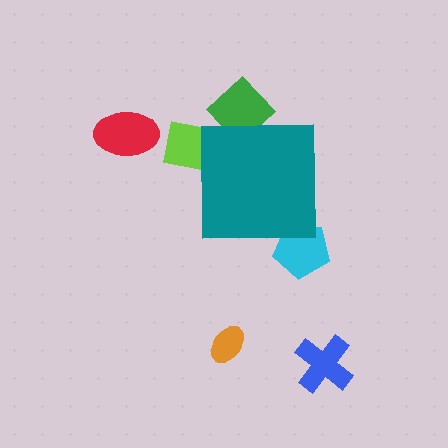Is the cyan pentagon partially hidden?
Yes, the cyan pentagon is partially hidden behind the teal square.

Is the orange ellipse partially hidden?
No, the orange ellipse is fully visible.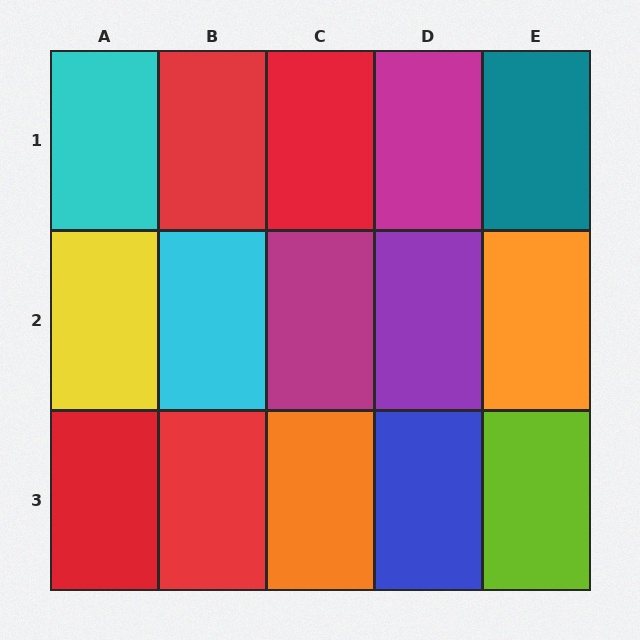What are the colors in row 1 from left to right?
Cyan, red, red, magenta, teal.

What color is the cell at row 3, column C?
Orange.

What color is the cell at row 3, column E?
Lime.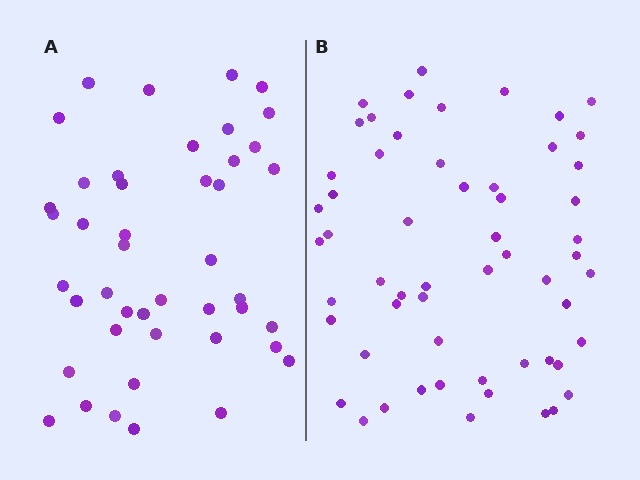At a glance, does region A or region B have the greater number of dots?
Region B (the right region) has more dots.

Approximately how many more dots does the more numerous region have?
Region B has approximately 15 more dots than region A.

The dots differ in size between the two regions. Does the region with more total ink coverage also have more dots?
No. Region A has more total ink coverage because its dots are larger, but region B actually contains more individual dots. Total area can be misleading — the number of items is what matters here.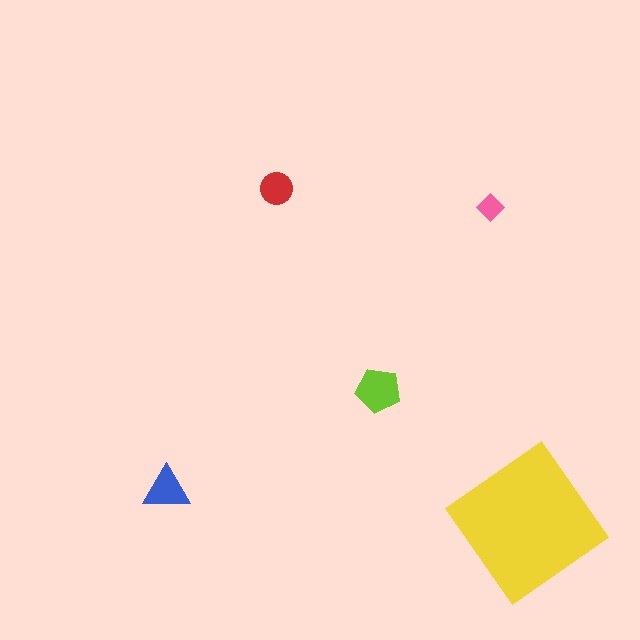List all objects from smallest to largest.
The pink diamond, the red circle, the blue triangle, the lime pentagon, the yellow diamond.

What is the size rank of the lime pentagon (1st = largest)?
2nd.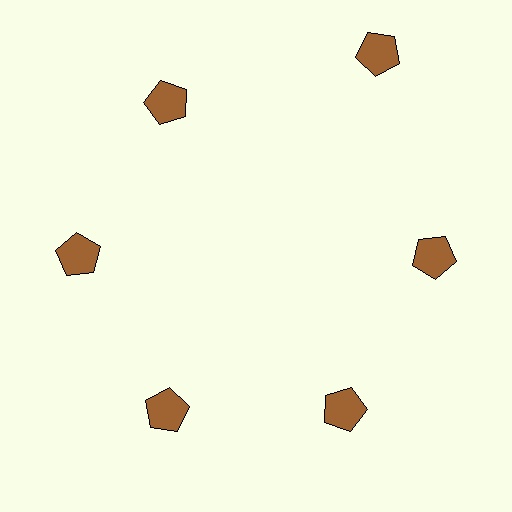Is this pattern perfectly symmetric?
No. The 6 brown pentagons are arranged in a ring, but one element near the 1 o'clock position is pushed outward from the center, breaking the 6-fold rotational symmetry.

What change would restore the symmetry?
The symmetry would be restored by moving it inward, back onto the ring so that all 6 pentagons sit at equal angles and equal distance from the center.